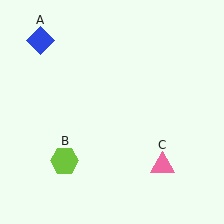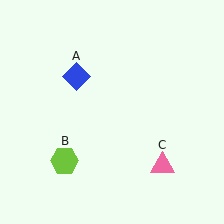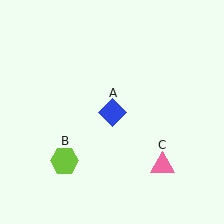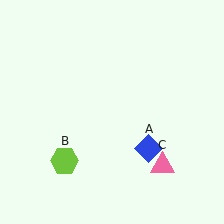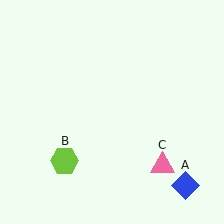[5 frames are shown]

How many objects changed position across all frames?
1 object changed position: blue diamond (object A).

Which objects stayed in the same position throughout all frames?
Lime hexagon (object B) and pink triangle (object C) remained stationary.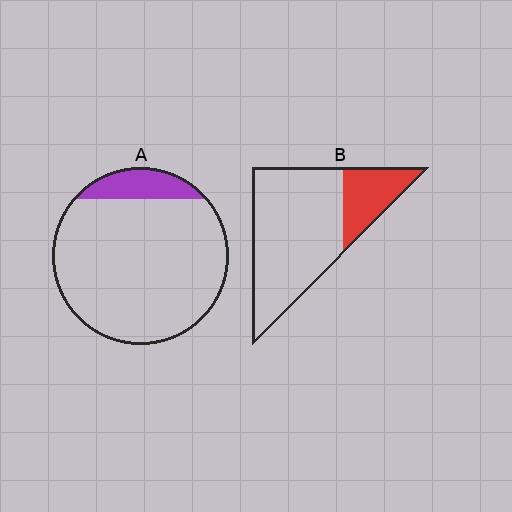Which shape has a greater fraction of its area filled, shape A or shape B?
Shape B.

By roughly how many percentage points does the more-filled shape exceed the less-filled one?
By roughly 10 percentage points (B over A).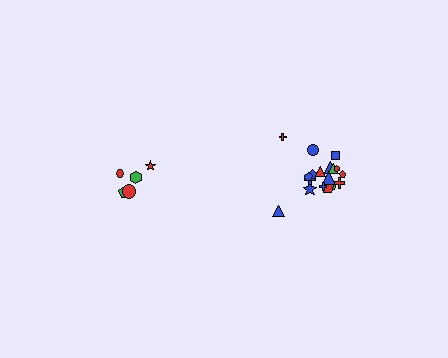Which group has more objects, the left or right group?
The right group.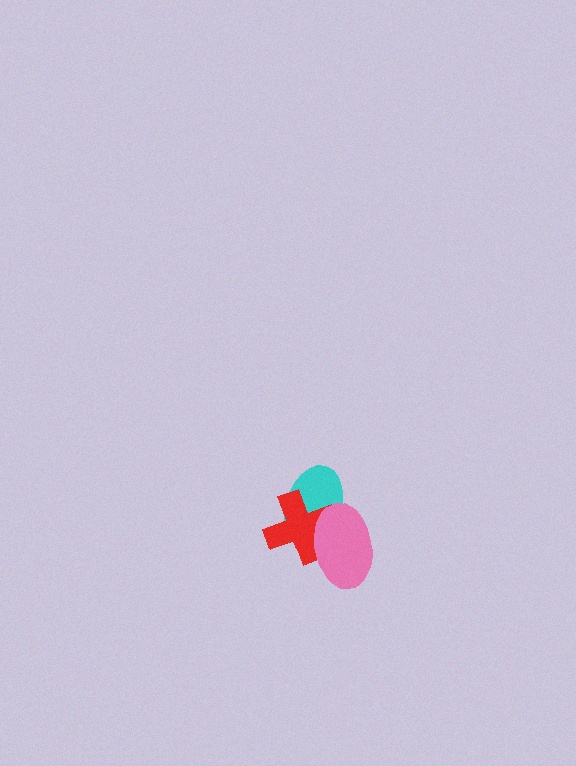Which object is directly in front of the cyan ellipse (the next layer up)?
The red cross is directly in front of the cyan ellipse.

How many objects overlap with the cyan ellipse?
2 objects overlap with the cyan ellipse.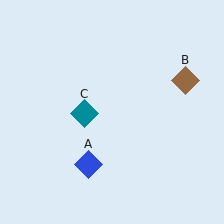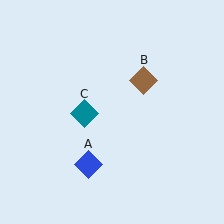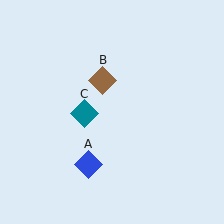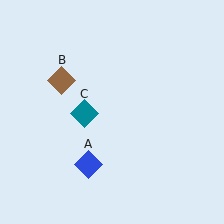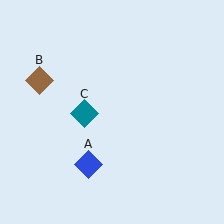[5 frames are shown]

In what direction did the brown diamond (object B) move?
The brown diamond (object B) moved left.